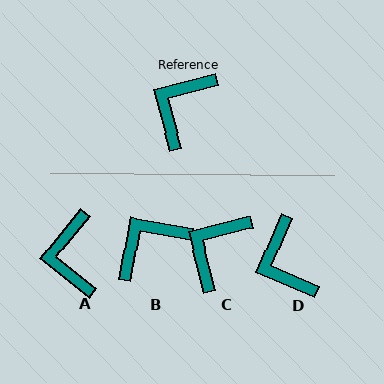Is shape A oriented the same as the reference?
No, it is off by about 36 degrees.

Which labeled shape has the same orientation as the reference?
C.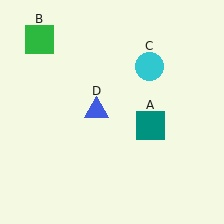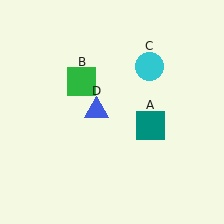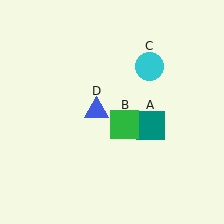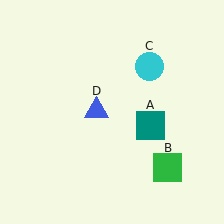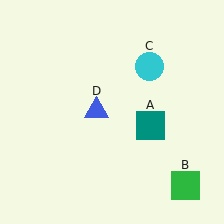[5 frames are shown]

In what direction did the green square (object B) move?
The green square (object B) moved down and to the right.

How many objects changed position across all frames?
1 object changed position: green square (object B).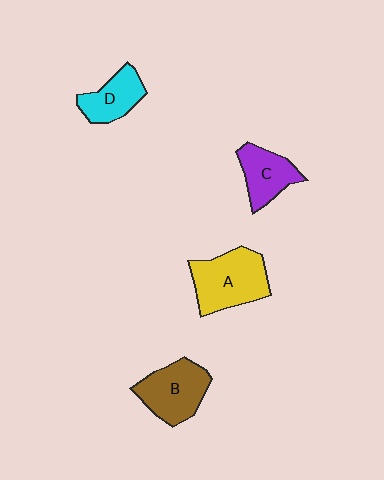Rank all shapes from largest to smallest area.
From largest to smallest: A (yellow), B (brown), C (purple), D (cyan).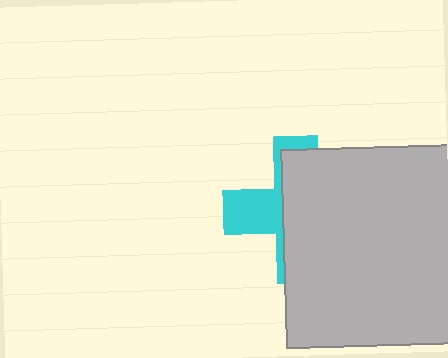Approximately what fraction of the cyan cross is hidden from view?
Roughly 65% of the cyan cross is hidden behind the light gray square.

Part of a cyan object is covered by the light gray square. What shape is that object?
It is a cross.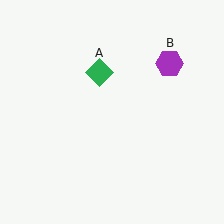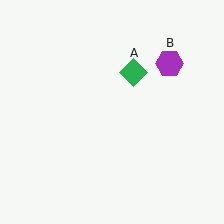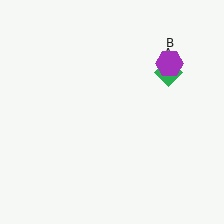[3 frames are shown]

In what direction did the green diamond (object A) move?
The green diamond (object A) moved right.